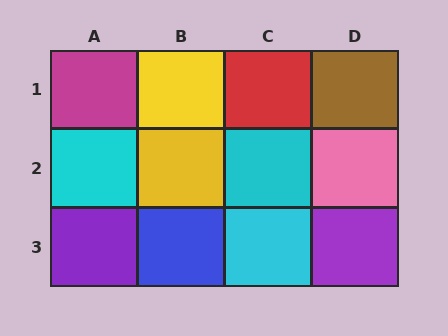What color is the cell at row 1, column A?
Magenta.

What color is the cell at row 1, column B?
Yellow.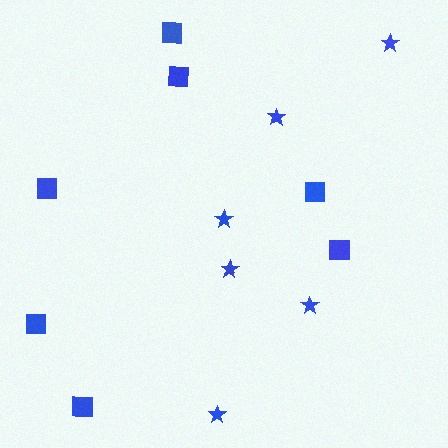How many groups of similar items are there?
There are 2 groups: one group of stars (6) and one group of squares (7).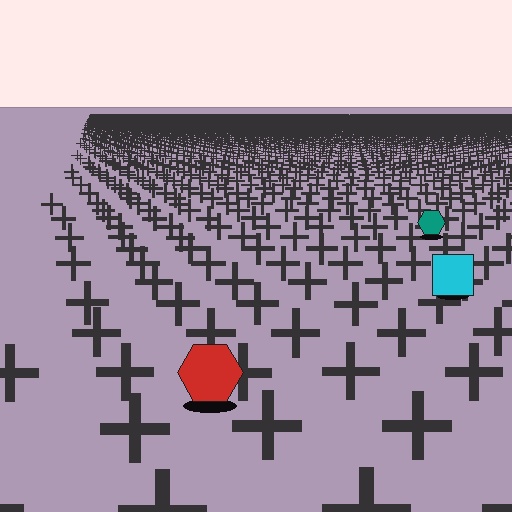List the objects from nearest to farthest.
From nearest to farthest: the red hexagon, the cyan square, the teal hexagon.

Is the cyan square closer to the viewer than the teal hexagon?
Yes. The cyan square is closer — you can tell from the texture gradient: the ground texture is coarser near it.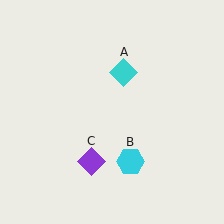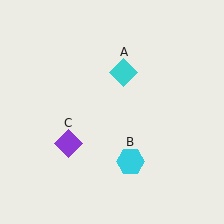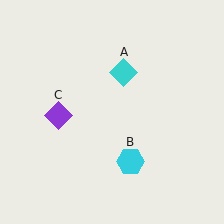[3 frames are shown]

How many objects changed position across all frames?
1 object changed position: purple diamond (object C).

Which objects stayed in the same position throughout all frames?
Cyan diamond (object A) and cyan hexagon (object B) remained stationary.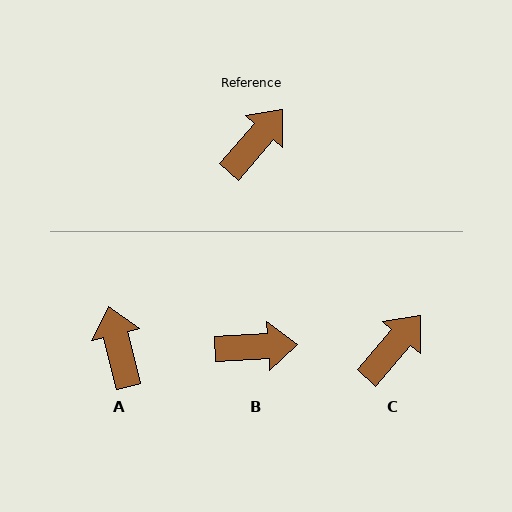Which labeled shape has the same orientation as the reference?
C.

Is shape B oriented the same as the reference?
No, it is off by about 46 degrees.